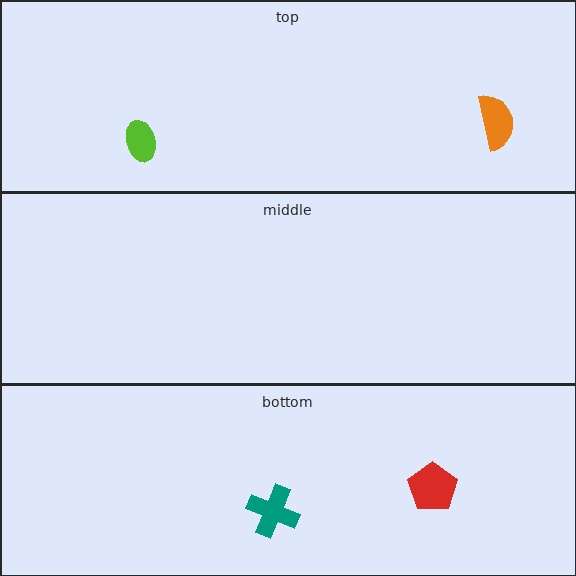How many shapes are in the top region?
2.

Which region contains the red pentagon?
The bottom region.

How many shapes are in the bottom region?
2.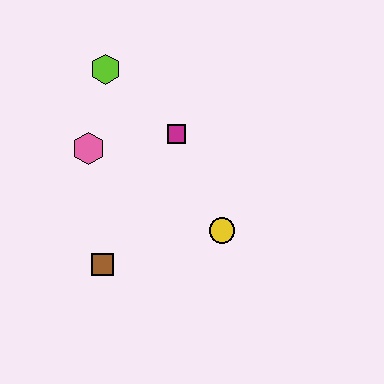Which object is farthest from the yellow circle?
The lime hexagon is farthest from the yellow circle.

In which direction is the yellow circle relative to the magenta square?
The yellow circle is below the magenta square.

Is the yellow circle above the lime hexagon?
No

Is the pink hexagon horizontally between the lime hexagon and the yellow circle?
No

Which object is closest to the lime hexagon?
The pink hexagon is closest to the lime hexagon.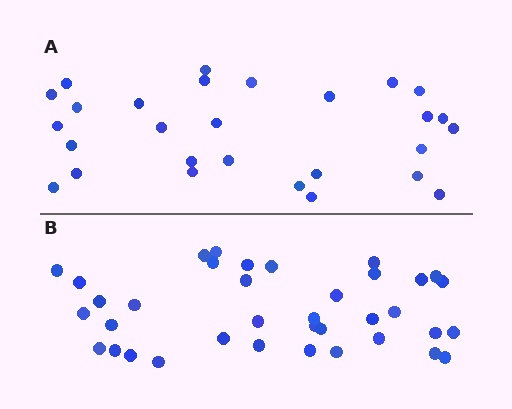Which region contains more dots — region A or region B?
Region B (the bottom region) has more dots.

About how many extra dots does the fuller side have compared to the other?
Region B has roughly 8 or so more dots than region A.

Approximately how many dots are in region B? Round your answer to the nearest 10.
About 40 dots. (The exact count is 37, which rounds to 40.)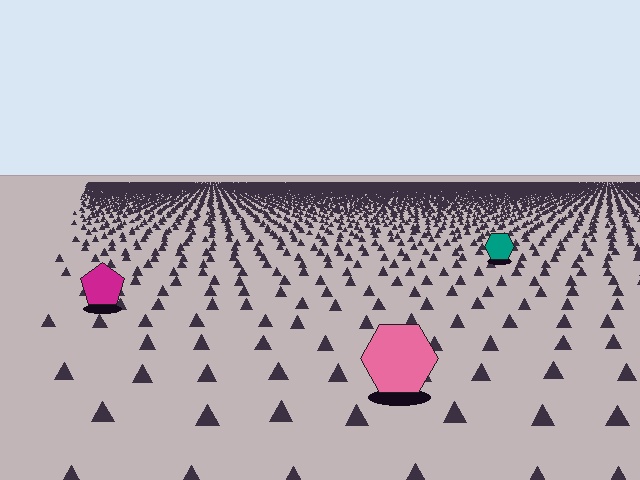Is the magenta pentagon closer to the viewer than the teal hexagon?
Yes. The magenta pentagon is closer — you can tell from the texture gradient: the ground texture is coarser near it.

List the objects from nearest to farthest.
From nearest to farthest: the pink hexagon, the magenta pentagon, the teal hexagon.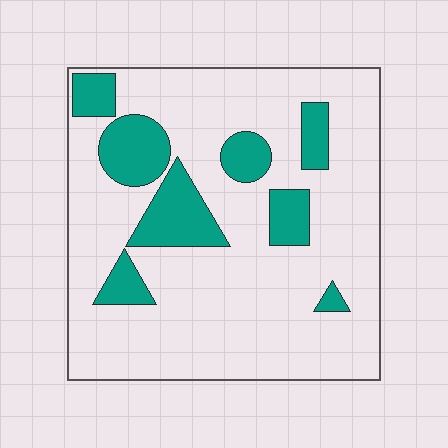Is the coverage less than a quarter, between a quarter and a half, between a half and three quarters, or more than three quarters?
Less than a quarter.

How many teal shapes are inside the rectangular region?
8.